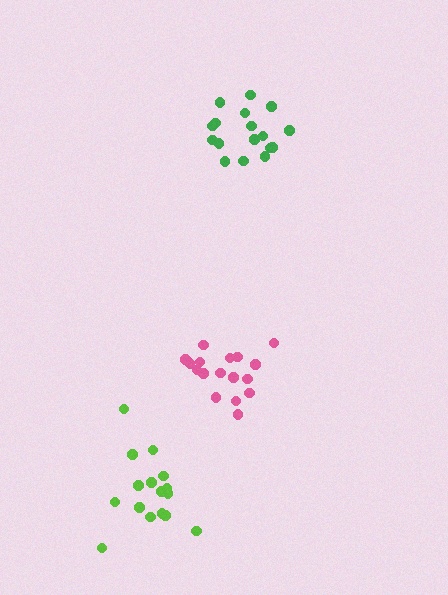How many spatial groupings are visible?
There are 3 spatial groupings.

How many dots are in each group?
Group 1: 17 dots, Group 2: 17 dots, Group 3: 16 dots (50 total).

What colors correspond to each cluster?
The clusters are colored: pink, green, lime.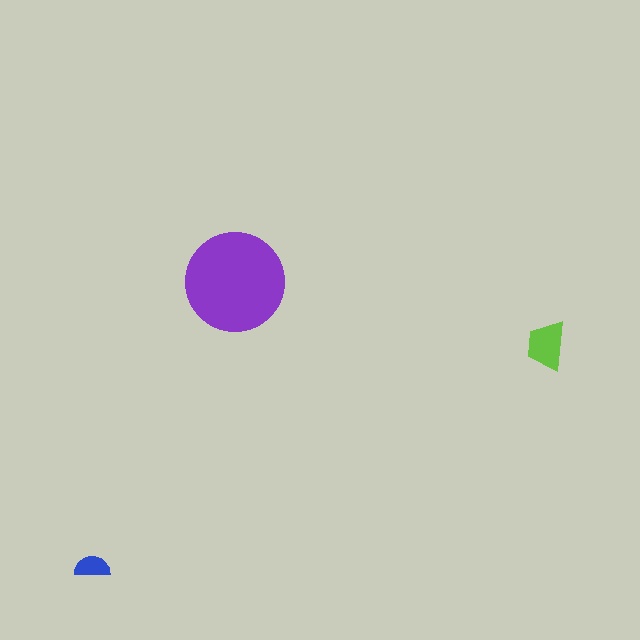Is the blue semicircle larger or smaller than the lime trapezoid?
Smaller.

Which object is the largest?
The purple circle.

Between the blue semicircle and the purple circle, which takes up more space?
The purple circle.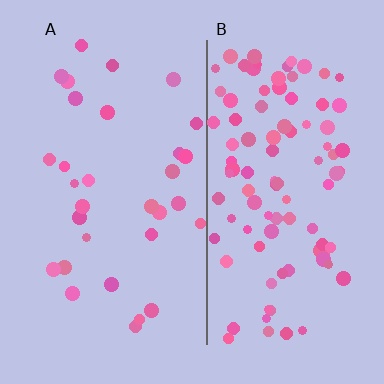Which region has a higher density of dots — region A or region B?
B (the right).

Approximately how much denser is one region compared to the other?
Approximately 3.2× — region B over region A.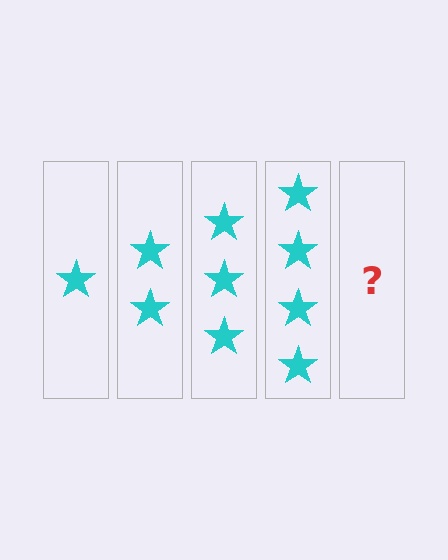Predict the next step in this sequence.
The next step is 5 stars.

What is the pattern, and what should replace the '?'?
The pattern is that each step adds one more star. The '?' should be 5 stars.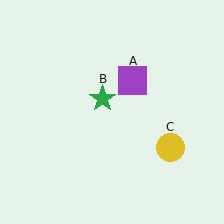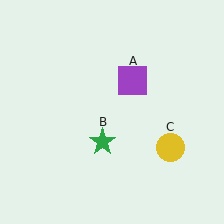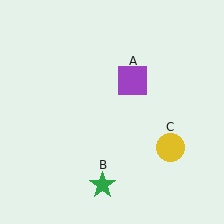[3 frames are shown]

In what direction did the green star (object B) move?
The green star (object B) moved down.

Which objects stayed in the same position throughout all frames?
Purple square (object A) and yellow circle (object C) remained stationary.